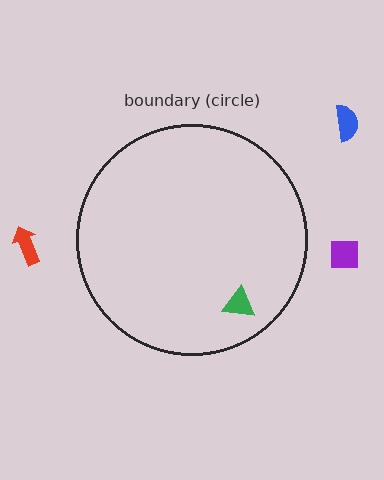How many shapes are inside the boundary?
1 inside, 3 outside.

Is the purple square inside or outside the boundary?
Outside.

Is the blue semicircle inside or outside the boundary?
Outside.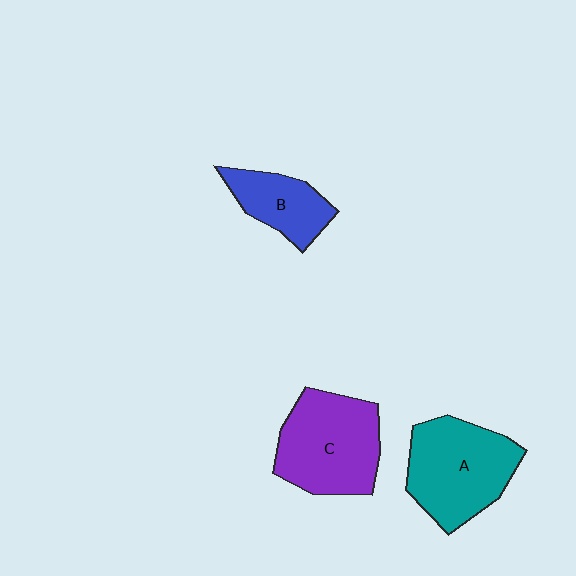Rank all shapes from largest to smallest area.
From largest to smallest: A (teal), C (purple), B (blue).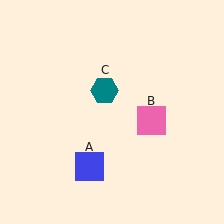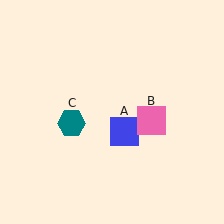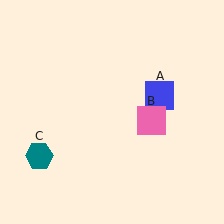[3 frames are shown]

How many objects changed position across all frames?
2 objects changed position: blue square (object A), teal hexagon (object C).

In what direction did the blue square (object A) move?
The blue square (object A) moved up and to the right.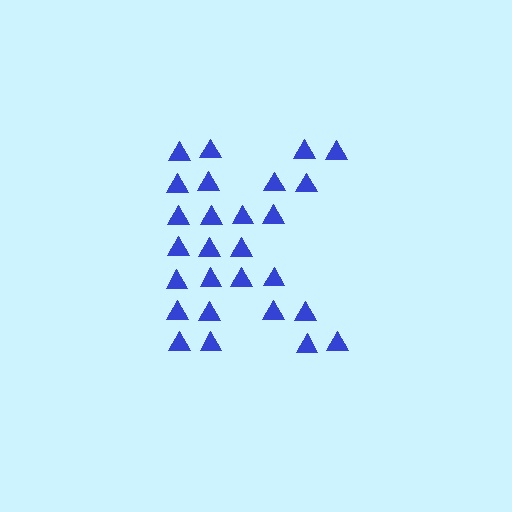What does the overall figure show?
The overall figure shows the letter K.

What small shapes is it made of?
It is made of small triangles.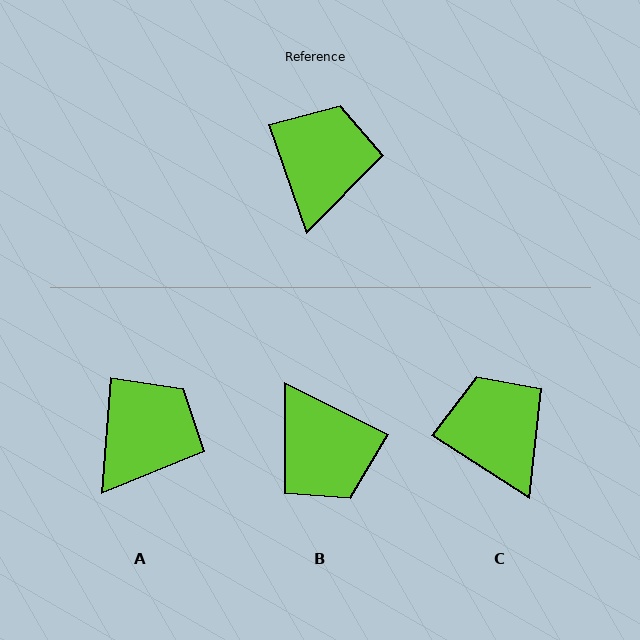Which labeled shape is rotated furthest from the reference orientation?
B, about 136 degrees away.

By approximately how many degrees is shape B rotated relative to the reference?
Approximately 136 degrees clockwise.